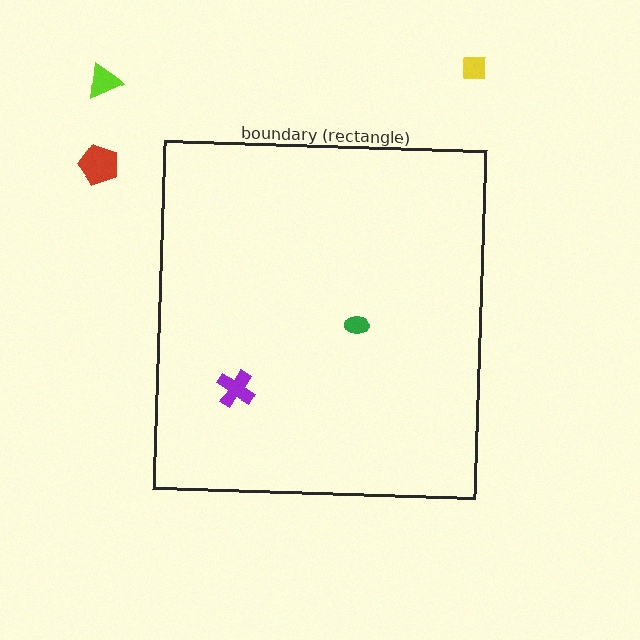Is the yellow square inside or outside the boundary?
Outside.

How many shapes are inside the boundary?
2 inside, 3 outside.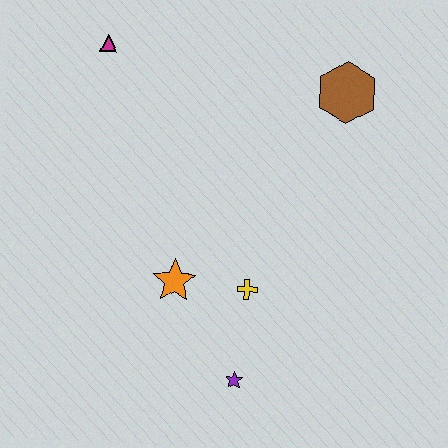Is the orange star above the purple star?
Yes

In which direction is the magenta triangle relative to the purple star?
The magenta triangle is above the purple star.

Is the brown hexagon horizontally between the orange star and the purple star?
No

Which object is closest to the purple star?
The yellow cross is closest to the purple star.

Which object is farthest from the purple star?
The magenta triangle is farthest from the purple star.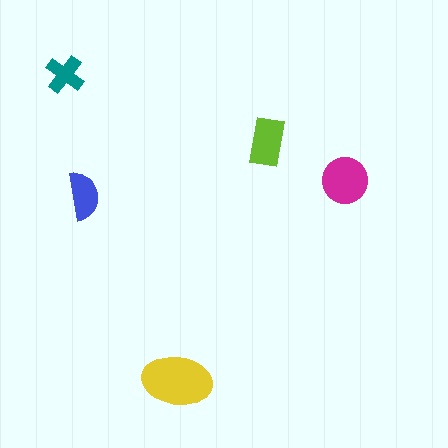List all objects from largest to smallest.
The yellow ellipse, the magenta circle, the lime rectangle, the blue semicircle, the teal cross.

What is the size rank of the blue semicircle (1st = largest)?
4th.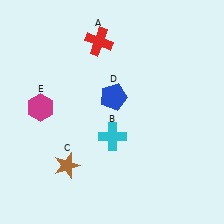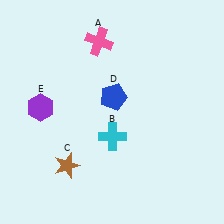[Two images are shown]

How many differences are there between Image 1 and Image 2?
There are 2 differences between the two images.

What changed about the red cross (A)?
In Image 1, A is red. In Image 2, it changed to pink.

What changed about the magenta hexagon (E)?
In Image 1, E is magenta. In Image 2, it changed to purple.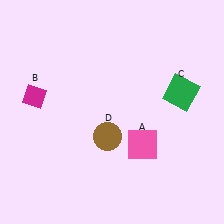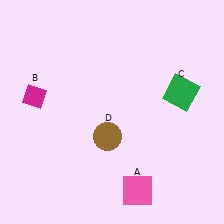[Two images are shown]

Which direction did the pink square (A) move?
The pink square (A) moved down.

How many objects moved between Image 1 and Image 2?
1 object moved between the two images.